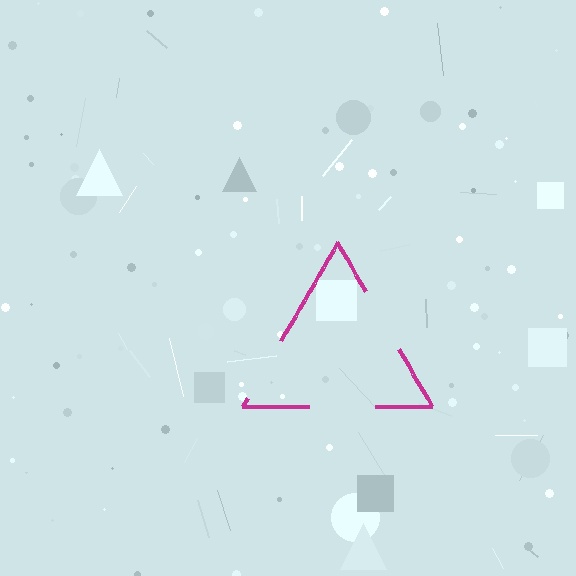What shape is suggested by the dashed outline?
The dashed outline suggests a triangle.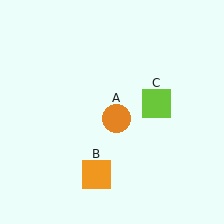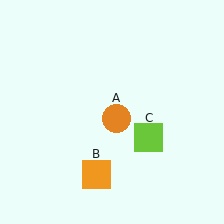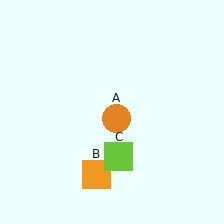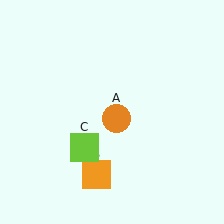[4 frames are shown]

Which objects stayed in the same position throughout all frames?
Orange circle (object A) and orange square (object B) remained stationary.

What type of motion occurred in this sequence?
The lime square (object C) rotated clockwise around the center of the scene.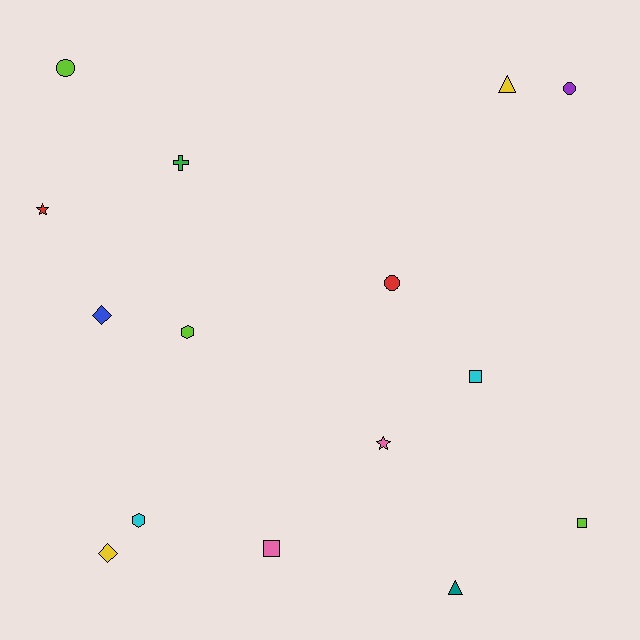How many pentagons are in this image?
There are no pentagons.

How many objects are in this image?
There are 15 objects.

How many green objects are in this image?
There is 1 green object.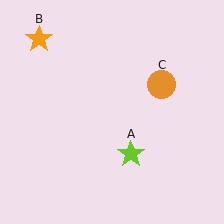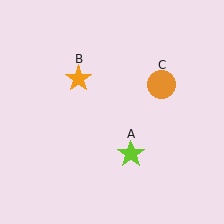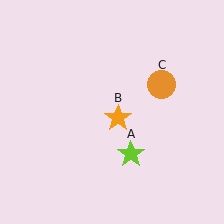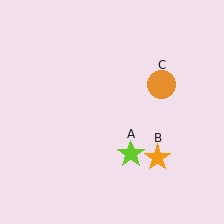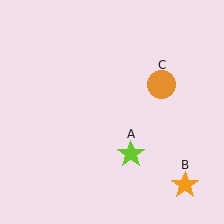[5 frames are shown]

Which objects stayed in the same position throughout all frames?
Lime star (object A) and orange circle (object C) remained stationary.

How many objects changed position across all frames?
1 object changed position: orange star (object B).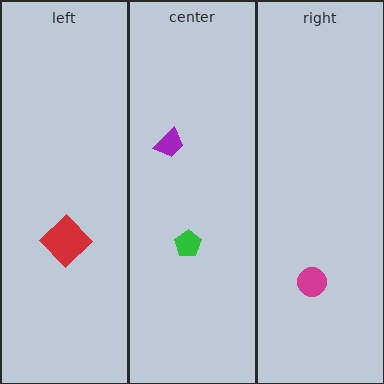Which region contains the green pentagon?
The center region.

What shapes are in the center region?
The purple trapezoid, the green pentagon.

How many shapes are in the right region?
1.